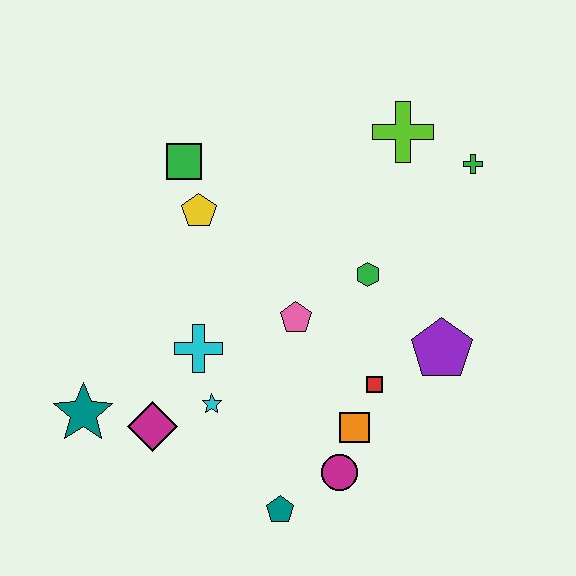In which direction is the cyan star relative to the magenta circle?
The cyan star is to the left of the magenta circle.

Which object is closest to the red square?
The orange square is closest to the red square.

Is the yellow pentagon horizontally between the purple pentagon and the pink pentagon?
No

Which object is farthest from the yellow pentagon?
The teal pentagon is farthest from the yellow pentagon.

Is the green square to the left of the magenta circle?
Yes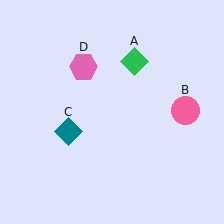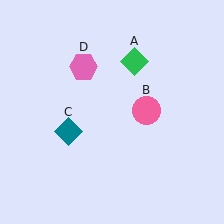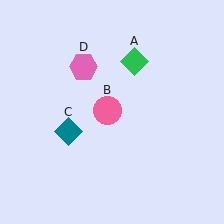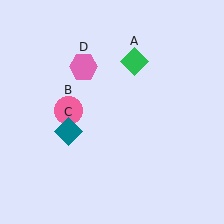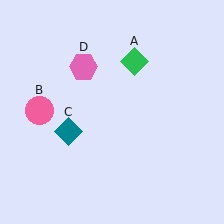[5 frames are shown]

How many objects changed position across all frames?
1 object changed position: pink circle (object B).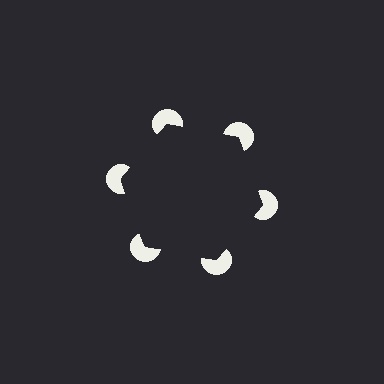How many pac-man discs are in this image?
There are 6 — one at each vertex of the illusory hexagon.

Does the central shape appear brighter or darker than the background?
It typically appears slightly darker than the background, even though no actual brightness change is drawn.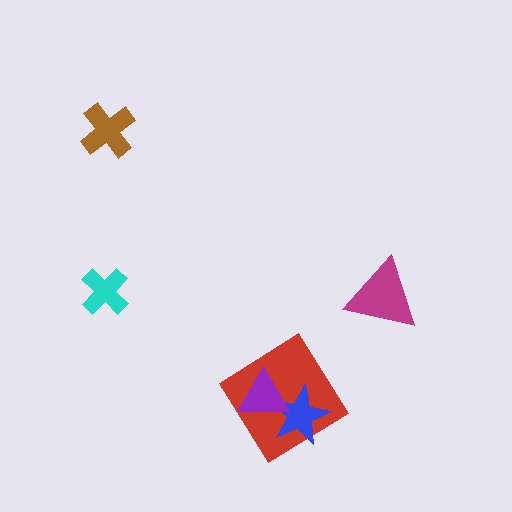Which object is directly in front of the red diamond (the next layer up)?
The blue star is directly in front of the red diamond.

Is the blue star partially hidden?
Yes, it is partially covered by another shape.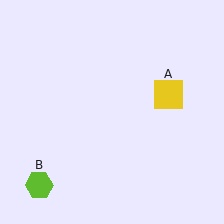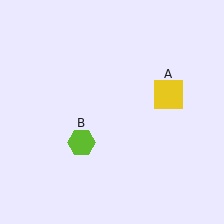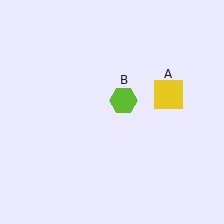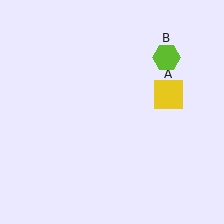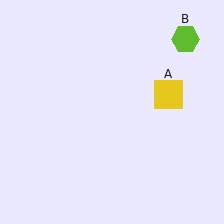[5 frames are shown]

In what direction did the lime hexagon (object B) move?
The lime hexagon (object B) moved up and to the right.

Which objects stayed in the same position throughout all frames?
Yellow square (object A) remained stationary.